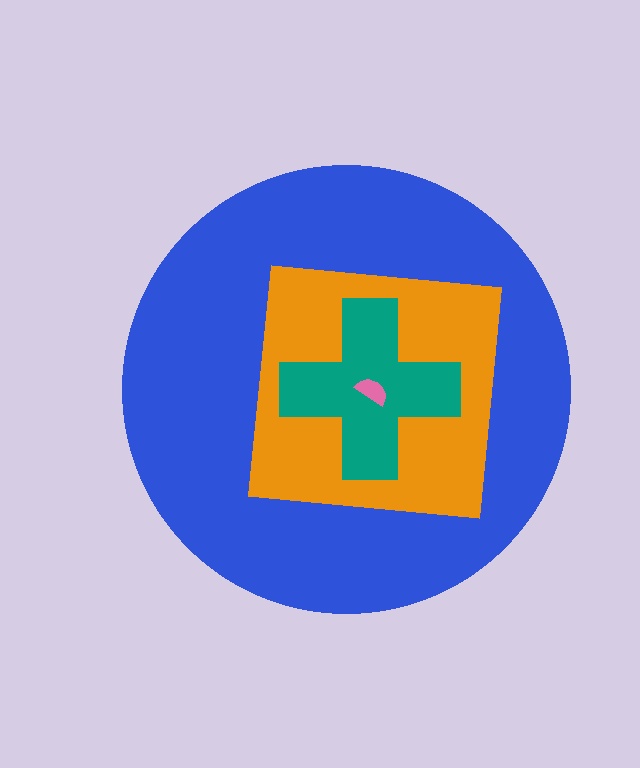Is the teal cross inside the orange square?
Yes.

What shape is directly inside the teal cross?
The pink semicircle.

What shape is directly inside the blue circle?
The orange square.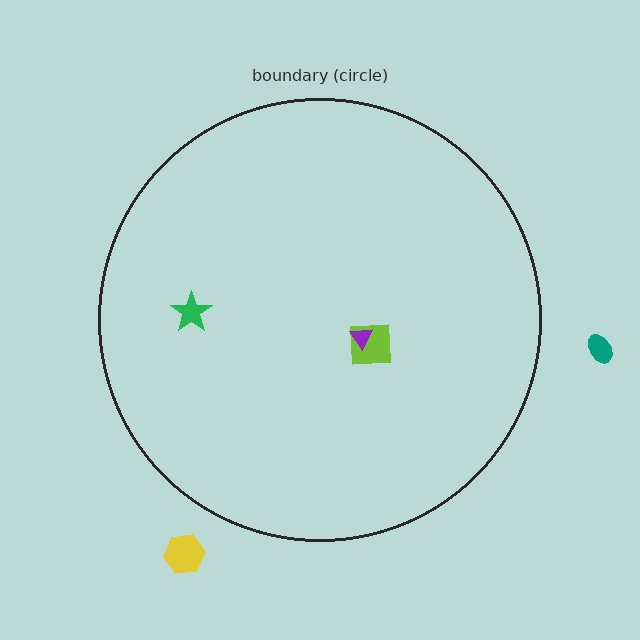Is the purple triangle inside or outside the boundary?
Inside.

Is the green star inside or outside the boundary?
Inside.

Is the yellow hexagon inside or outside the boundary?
Outside.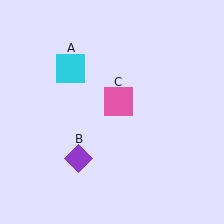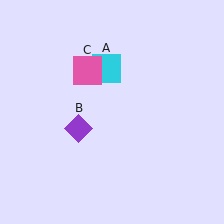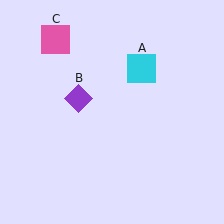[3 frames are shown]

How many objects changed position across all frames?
3 objects changed position: cyan square (object A), purple diamond (object B), pink square (object C).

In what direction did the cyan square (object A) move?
The cyan square (object A) moved right.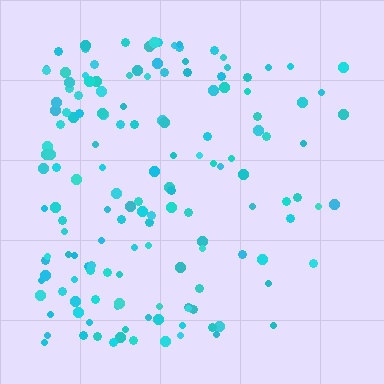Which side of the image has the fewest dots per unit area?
The right.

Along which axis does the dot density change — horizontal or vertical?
Horizontal.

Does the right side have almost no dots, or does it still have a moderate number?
Still a moderate number, just noticeably fewer than the left.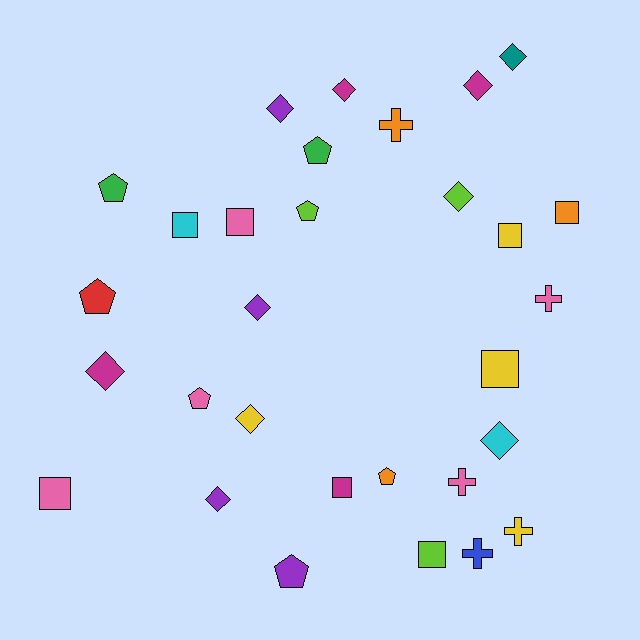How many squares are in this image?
There are 8 squares.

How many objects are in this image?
There are 30 objects.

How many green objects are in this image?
There are 2 green objects.